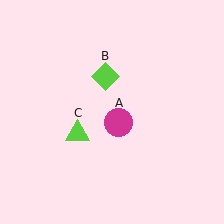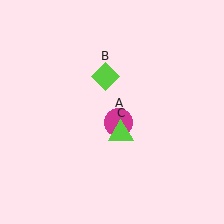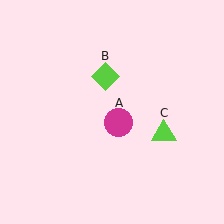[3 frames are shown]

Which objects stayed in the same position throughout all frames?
Magenta circle (object A) and lime diamond (object B) remained stationary.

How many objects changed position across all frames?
1 object changed position: lime triangle (object C).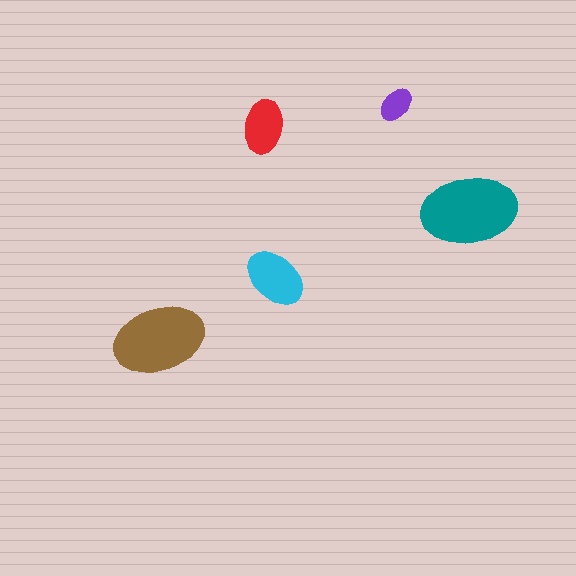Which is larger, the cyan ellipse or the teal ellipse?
The teal one.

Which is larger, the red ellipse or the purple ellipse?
The red one.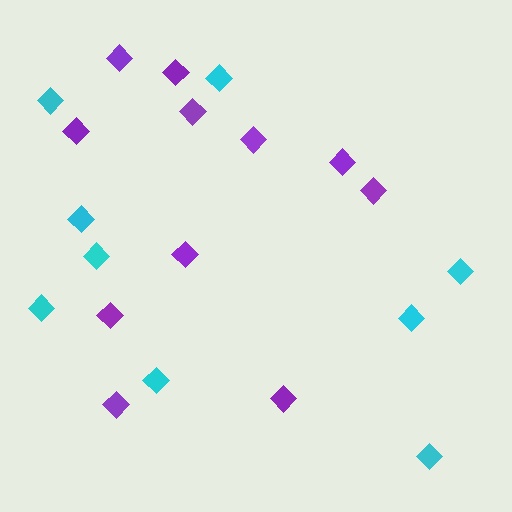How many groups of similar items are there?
There are 2 groups: one group of purple diamonds (11) and one group of cyan diamonds (9).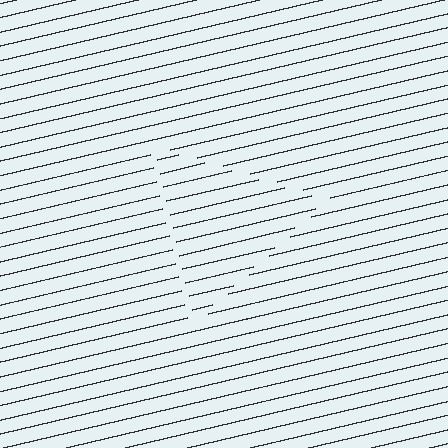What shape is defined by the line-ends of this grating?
An illusory triangle. The interior of the shape contains the same grating, shifted by half a period — the contour is defined by the phase discontinuity where line-ends from the inner and outer gratings abut.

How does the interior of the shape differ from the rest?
The interior of the shape contains the same grating, shifted by half a period — the contour is defined by the phase discontinuity where line-ends from the inner and outer gratings abut.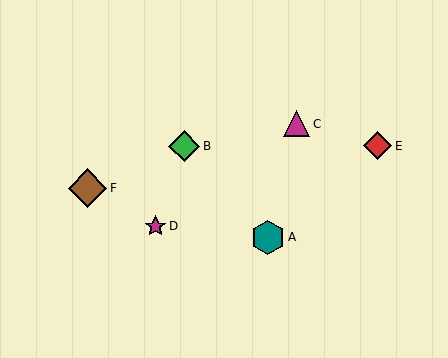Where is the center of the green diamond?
The center of the green diamond is at (184, 146).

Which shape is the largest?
The brown diamond (labeled F) is the largest.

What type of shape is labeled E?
Shape E is a red diamond.